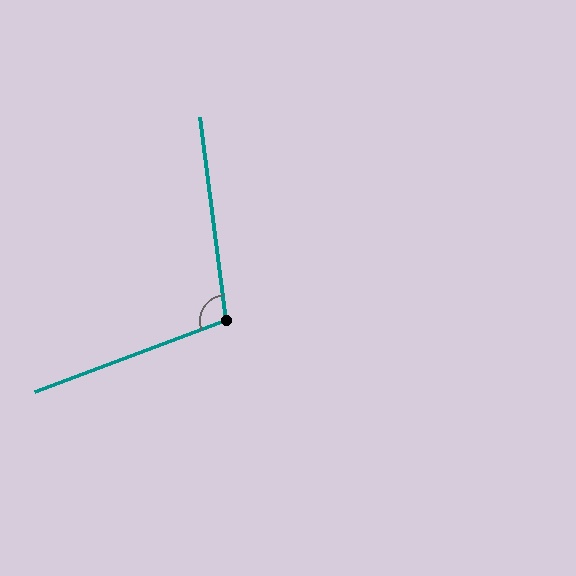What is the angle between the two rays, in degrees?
Approximately 103 degrees.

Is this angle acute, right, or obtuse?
It is obtuse.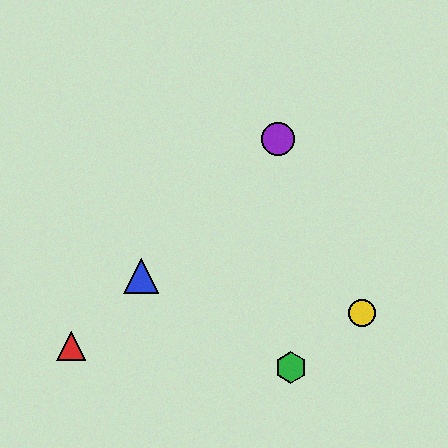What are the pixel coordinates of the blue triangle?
The blue triangle is at (141, 276).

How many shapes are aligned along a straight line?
3 shapes (the red triangle, the blue triangle, the purple circle) are aligned along a straight line.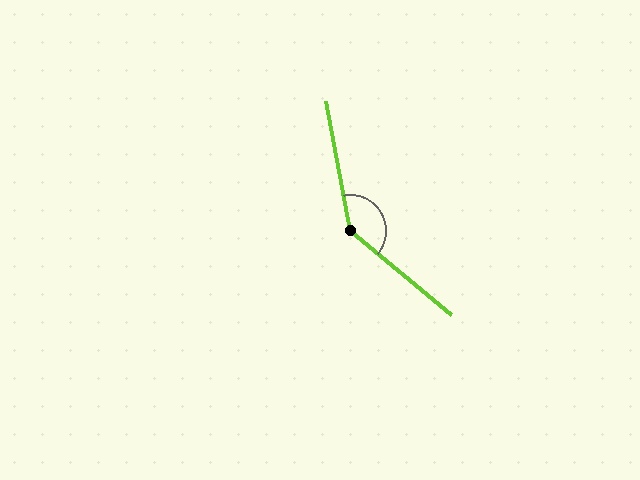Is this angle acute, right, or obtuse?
It is obtuse.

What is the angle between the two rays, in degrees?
Approximately 140 degrees.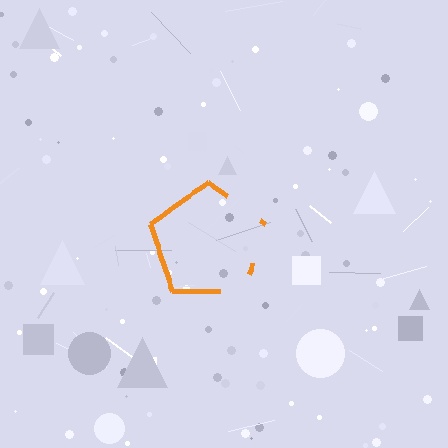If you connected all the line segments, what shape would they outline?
They would outline a pentagon.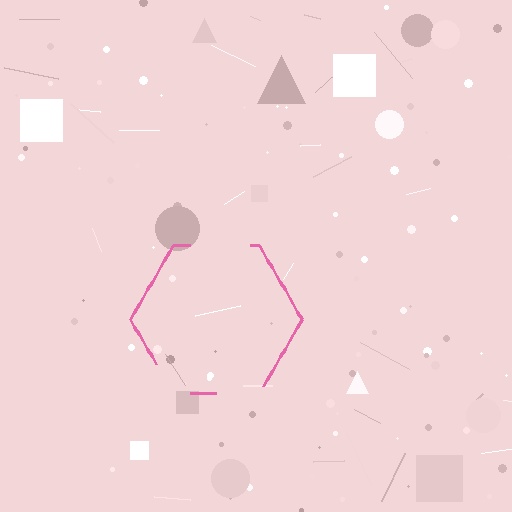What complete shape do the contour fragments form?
The contour fragments form a hexagon.